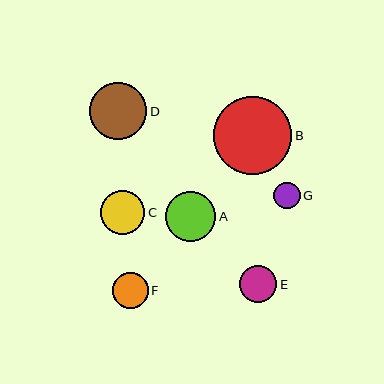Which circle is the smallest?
Circle G is the smallest with a size of approximately 26 pixels.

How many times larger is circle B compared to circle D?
Circle B is approximately 1.4 times the size of circle D.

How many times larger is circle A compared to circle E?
Circle A is approximately 1.3 times the size of circle E.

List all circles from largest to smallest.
From largest to smallest: B, D, A, C, E, F, G.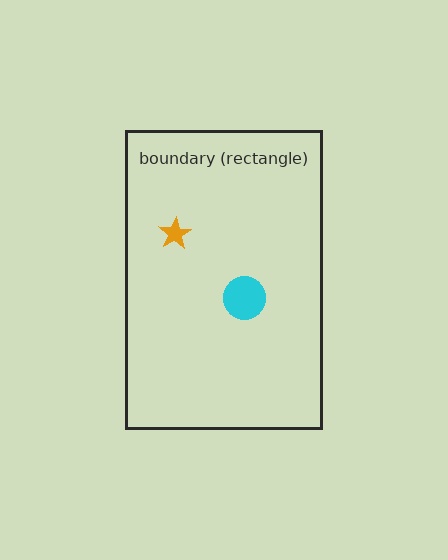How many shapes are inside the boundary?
2 inside, 0 outside.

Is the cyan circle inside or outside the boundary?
Inside.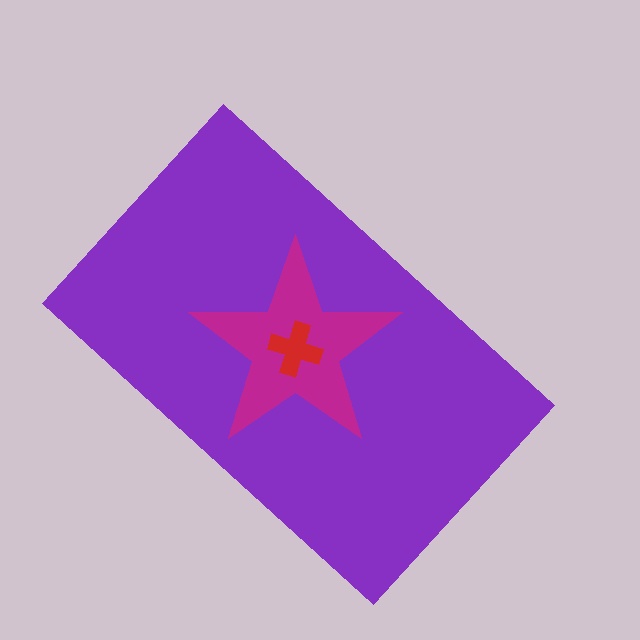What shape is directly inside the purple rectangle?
The magenta star.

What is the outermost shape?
The purple rectangle.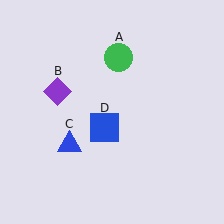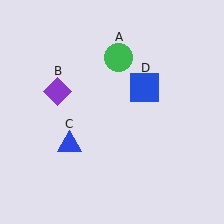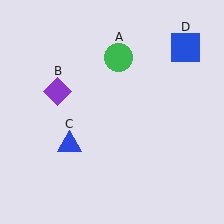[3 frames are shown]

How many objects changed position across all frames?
1 object changed position: blue square (object D).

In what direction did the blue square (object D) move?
The blue square (object D) moved up and to the right.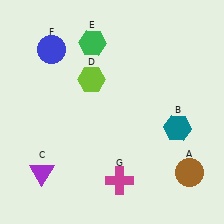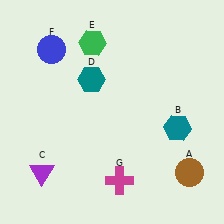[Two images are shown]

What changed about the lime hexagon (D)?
In Image 1, D is lime. In Image 2, it changed to teal.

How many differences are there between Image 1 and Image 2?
There is 1 difference between the two images.